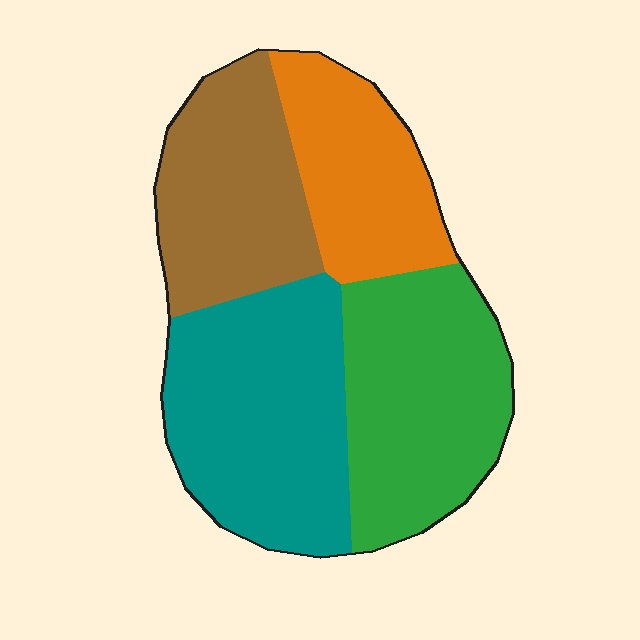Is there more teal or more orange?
Teal.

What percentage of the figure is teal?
Teal covers about 30% of the figure.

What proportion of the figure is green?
Green takes up about one quarter (1/4) of the figure.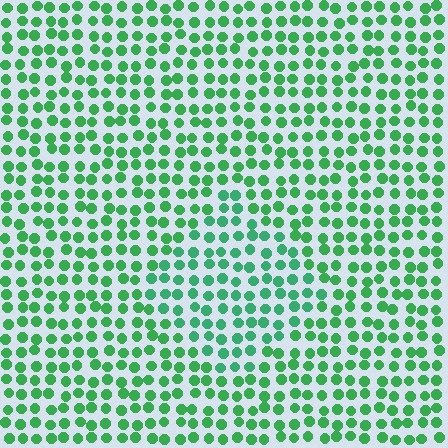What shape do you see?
I see a diamond.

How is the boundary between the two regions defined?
The boundary is defined purely by a slight shift in hue (about 16 degrees). Spacing, size, and orientation are identical on both sides.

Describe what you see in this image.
The image is filled with small green elements in a uniform arrangement. A diamond-shaped region is visible where the elements are tinted to a slightly different hue, forming a subtle color boundary.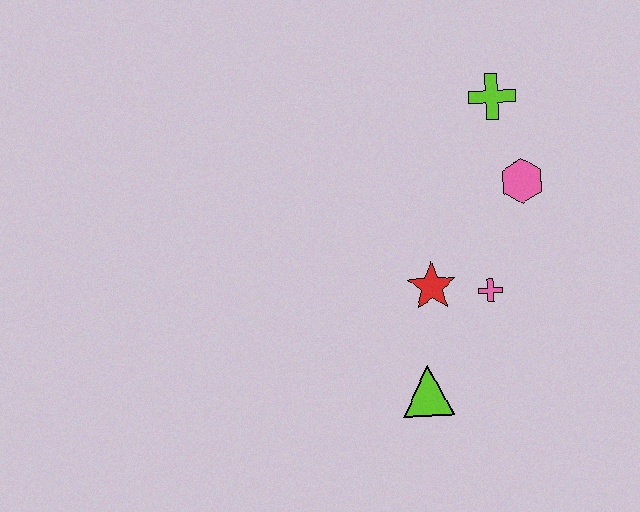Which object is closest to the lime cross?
The pink hexagon is closest to the lime cross.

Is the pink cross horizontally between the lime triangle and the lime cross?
Yes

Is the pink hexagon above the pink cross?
Yes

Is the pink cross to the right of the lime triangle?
Yes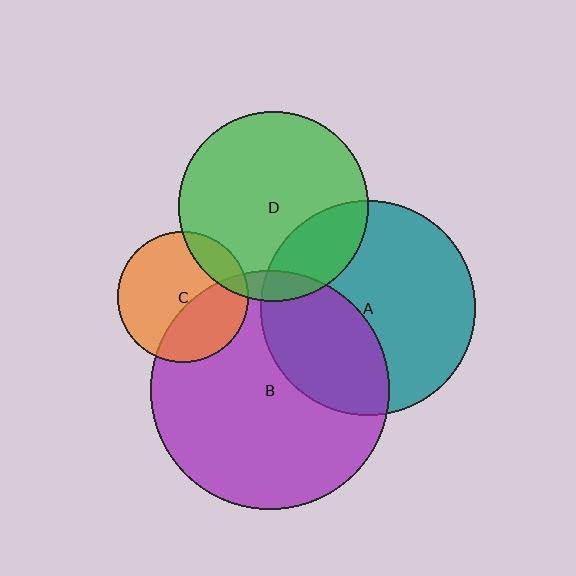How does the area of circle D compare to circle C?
Approximately 2.1 times.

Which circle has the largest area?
Circle B (purple).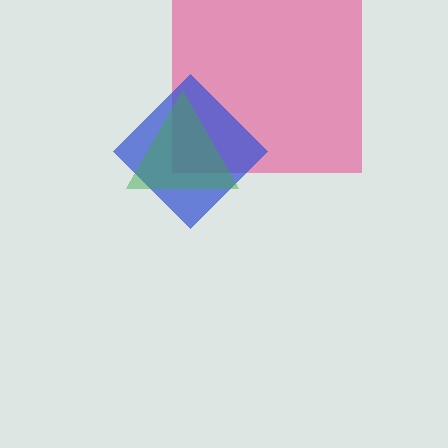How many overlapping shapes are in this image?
There are 3 overlapping shapes in the image.